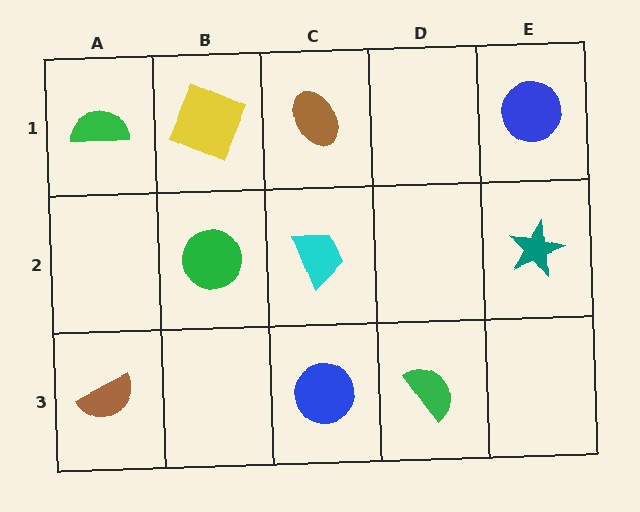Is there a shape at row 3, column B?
No, that cell is empty.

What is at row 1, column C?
A brown ellipse.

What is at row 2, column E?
A teal star.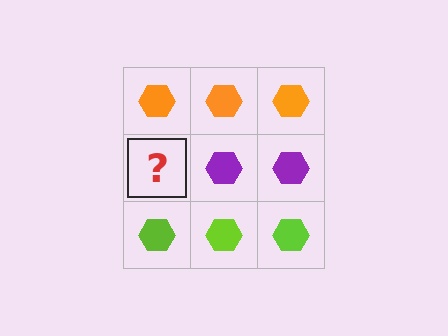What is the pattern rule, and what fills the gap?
The rule is that each row has a consistent color. The gap should be filled with a purple hexagon.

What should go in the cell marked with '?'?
The missing cell should contain a purple hexagon.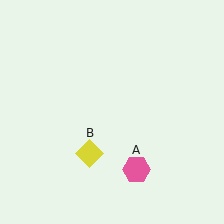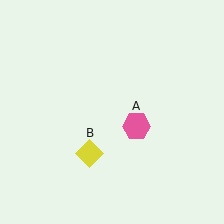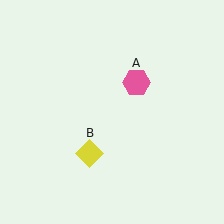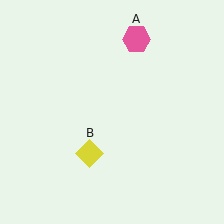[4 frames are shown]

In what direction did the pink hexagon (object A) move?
The pink hexagon (object A) moved up.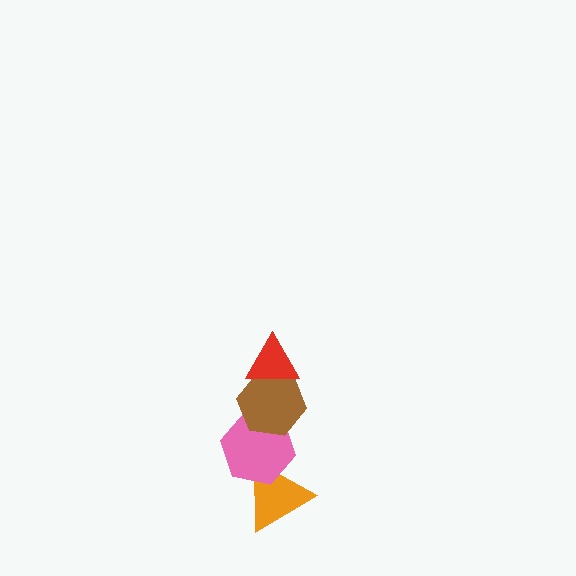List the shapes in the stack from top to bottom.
From top to bottom: the red triangle, the brown hexagon, the pink hexagon, the orange triangle.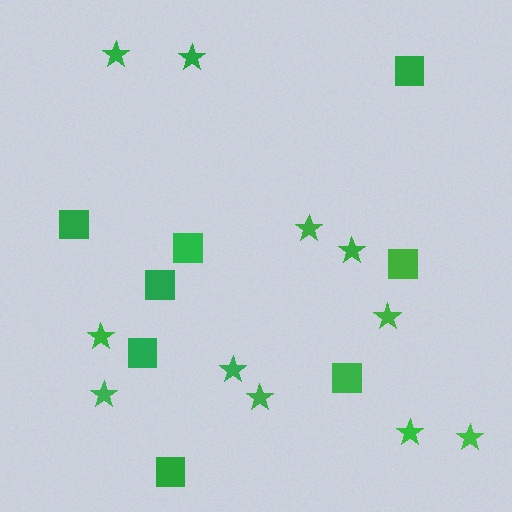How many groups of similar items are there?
There are 2 groups: one group of squares (8) and one group of stars (11).